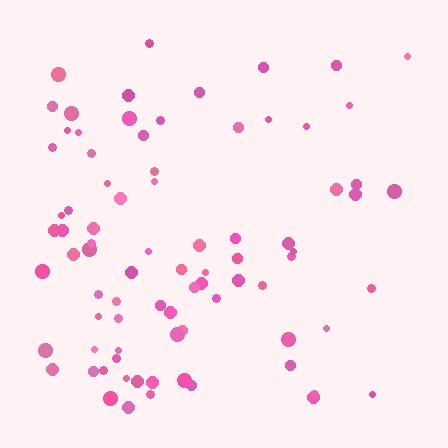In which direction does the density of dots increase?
From right to left, with the left side densest.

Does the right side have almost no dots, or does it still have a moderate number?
Still a moderate number, just noticeably fewer than the left.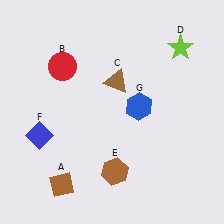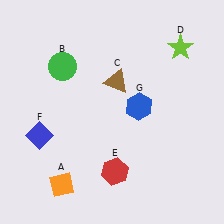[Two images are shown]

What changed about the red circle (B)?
In Image 1, B is red. In Image 2, it changed to green.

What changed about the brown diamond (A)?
In Image 1, A is brown. In Image 2, it changed to orange.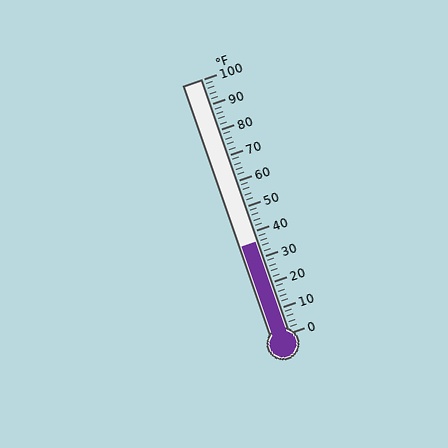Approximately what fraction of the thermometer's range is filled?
The thermometer is filled to approximately 35% of its range.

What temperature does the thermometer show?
The thermometer shows approximately 36°F.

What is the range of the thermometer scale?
The thermometer scale ranges from 0°F to 100°F.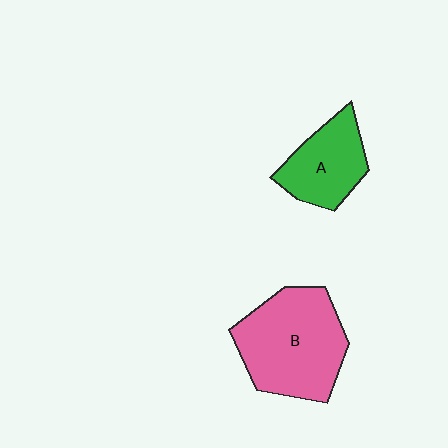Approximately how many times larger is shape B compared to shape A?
Approximately 1.7 times.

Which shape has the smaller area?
Shape A (green).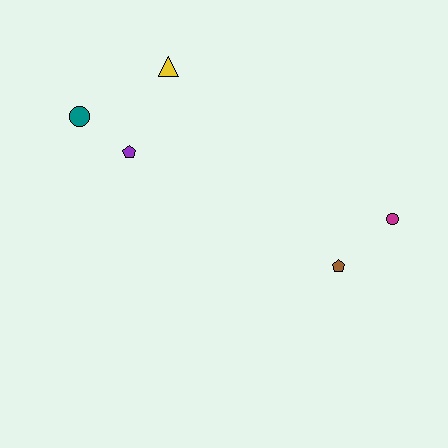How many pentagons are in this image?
There are 2 pentagons.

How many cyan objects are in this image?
There are no cyan objects.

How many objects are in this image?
There are 5 objects.